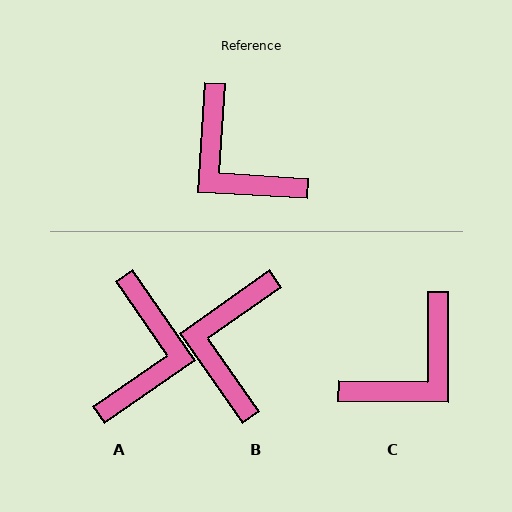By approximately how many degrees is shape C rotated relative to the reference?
Approximately 93 degrees counter-clockwise.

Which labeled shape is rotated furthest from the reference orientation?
A, about 128 degrees away.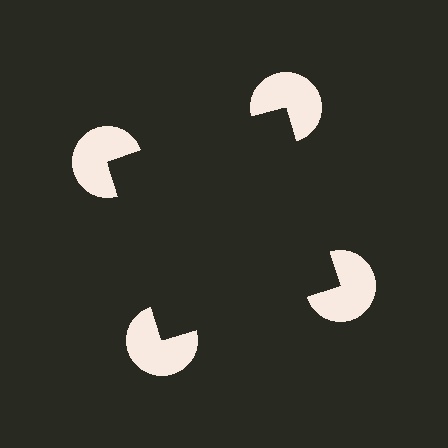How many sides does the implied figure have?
4 sides.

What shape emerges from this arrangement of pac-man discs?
An illusory square — its edges are inferred from the aligned wedge cuts in the pac-man discs, not physically drawn.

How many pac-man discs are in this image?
There are 4 — one at each vertex of the illusory square.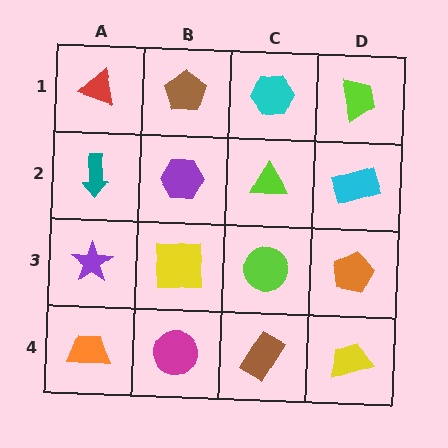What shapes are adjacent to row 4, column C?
A lime circle (row 3, column C), a magenta circle (row 4, column B), a yellow trapezoid (row 4, column D).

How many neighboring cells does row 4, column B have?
3.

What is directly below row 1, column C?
A lime triangle.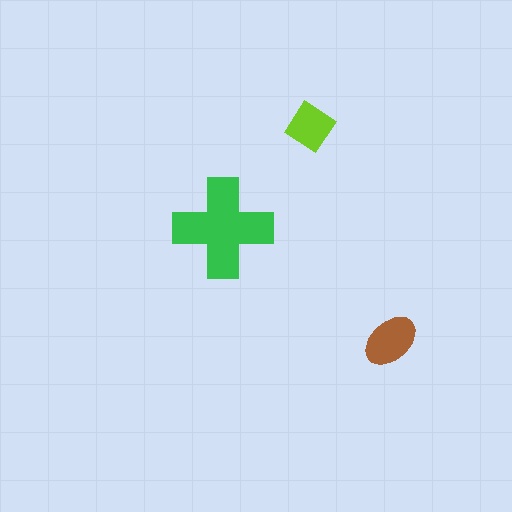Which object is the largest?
The green cross.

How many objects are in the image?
There are 3 objects in the image.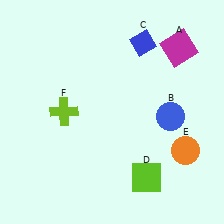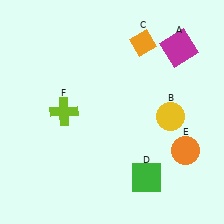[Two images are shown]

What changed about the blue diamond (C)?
In Image 1, C is blue. In Image 2, it changed to orange.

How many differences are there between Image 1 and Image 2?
There are 3 differences between the two images.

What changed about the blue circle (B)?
In Image 1, B is blue. In Image 2, it changed to yellow.